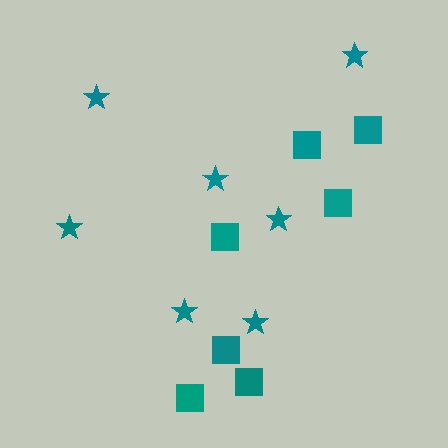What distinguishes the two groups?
There are 2 groups: one group of squares (7) and one group of stars (7).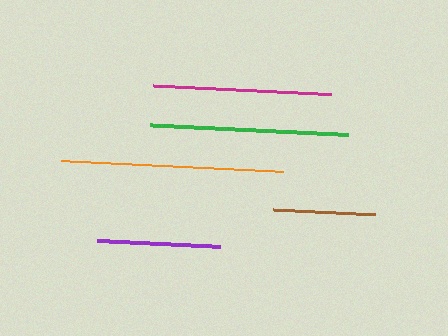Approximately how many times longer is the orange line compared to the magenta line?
The orange line is approximately 1.2 times the length of the magenta line.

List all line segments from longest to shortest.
From longest to shortest: orange, green, magenta, purple, brown.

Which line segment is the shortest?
The brown line is the shortest at approximately 102 pixels.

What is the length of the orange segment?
The orange segment is approximately 222 pixels long.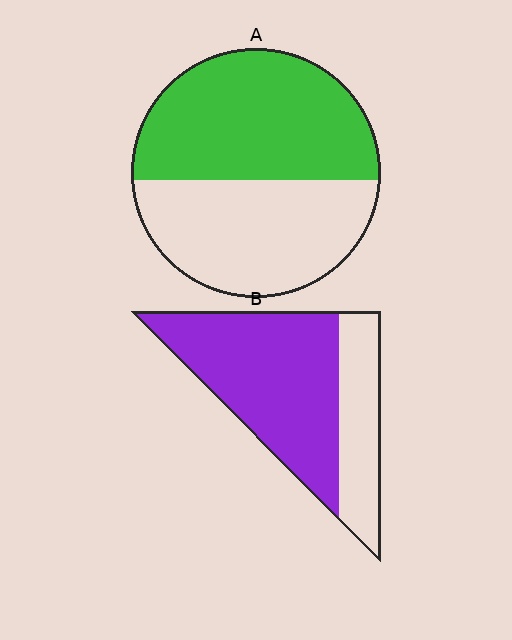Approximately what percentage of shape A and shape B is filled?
A is approximately 55% and B is approximately 70%.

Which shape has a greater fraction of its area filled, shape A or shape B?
Shape B.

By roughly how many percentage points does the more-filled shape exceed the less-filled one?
By roughly 15 percentage points (B over A).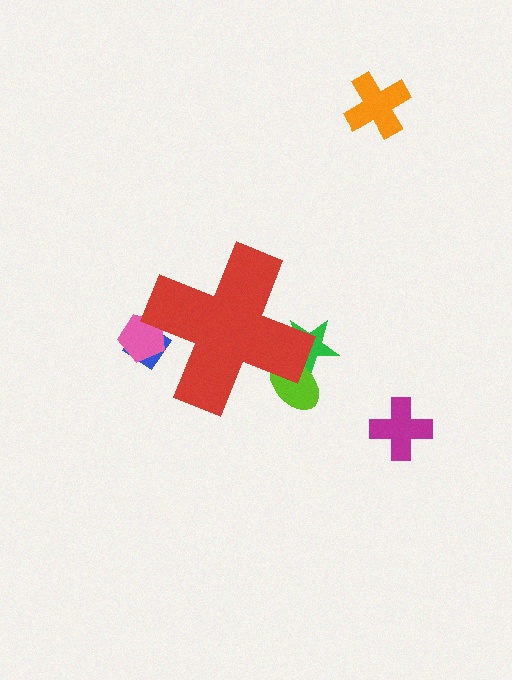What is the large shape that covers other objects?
A red cross.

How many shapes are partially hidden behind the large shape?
4 shapes are partially hidden.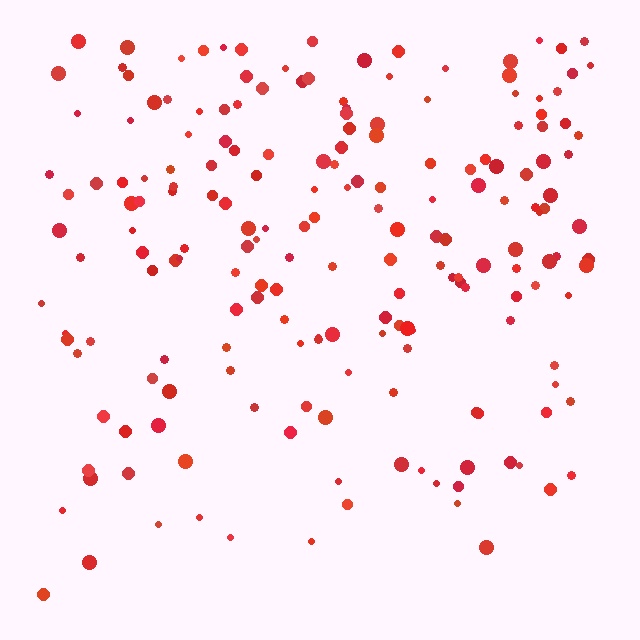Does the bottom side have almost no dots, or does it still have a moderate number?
Still a moderate number, just noticeably fewer than the top.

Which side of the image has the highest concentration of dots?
The top.